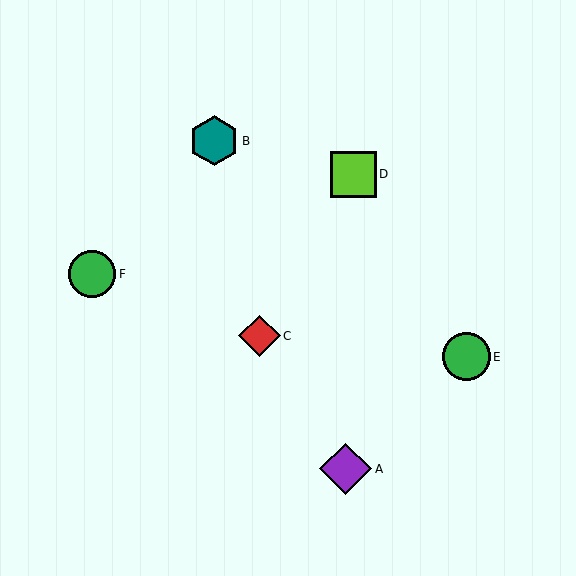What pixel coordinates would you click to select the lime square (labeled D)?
Click at (353, 174) to select the lime square D.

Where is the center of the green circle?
The center of the green circle is at (466, 357).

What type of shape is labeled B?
Shape B is a teal hexagon.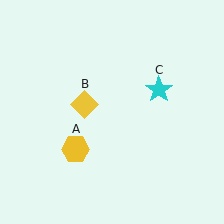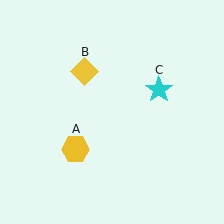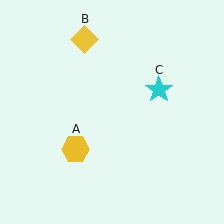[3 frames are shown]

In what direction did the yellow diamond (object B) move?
The yellow diamond (object B) moved up.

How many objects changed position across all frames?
1 object changed position: yellow diamond (object B).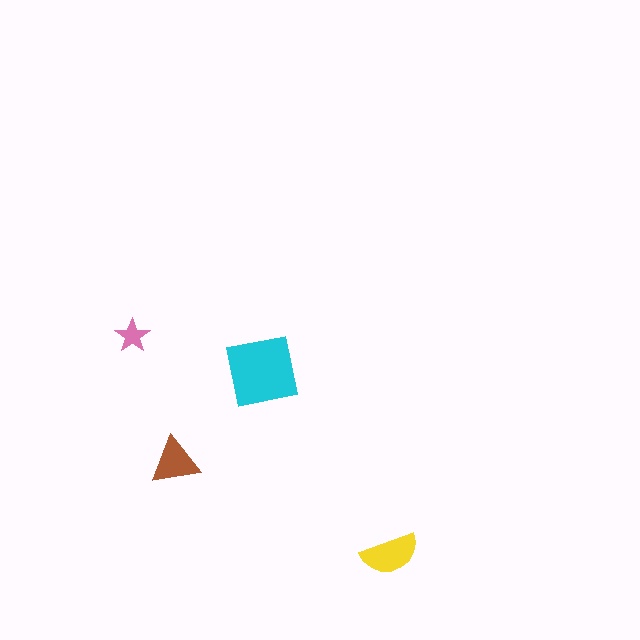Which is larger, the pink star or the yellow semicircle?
The yellow semicircle.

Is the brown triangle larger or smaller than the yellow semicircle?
Smaller.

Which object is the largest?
The cyan square.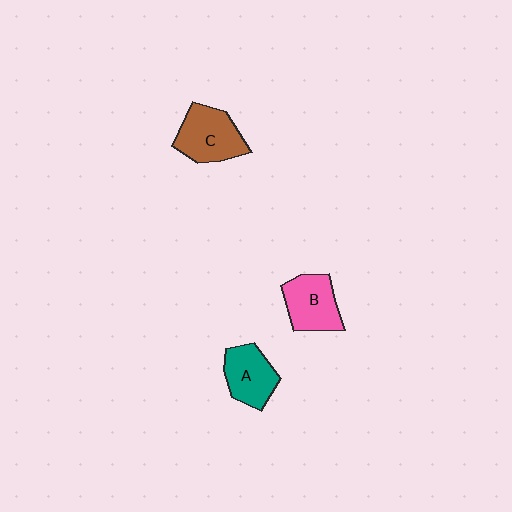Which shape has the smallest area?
Shape A (teal).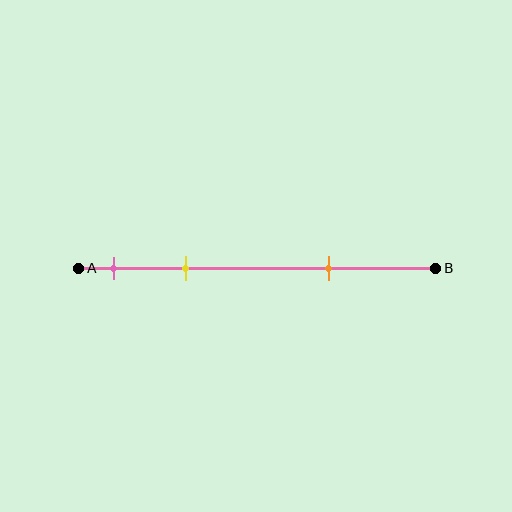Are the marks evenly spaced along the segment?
No, the marks are not evenly spaced.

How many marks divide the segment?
There are 3 marks dividing the segment.